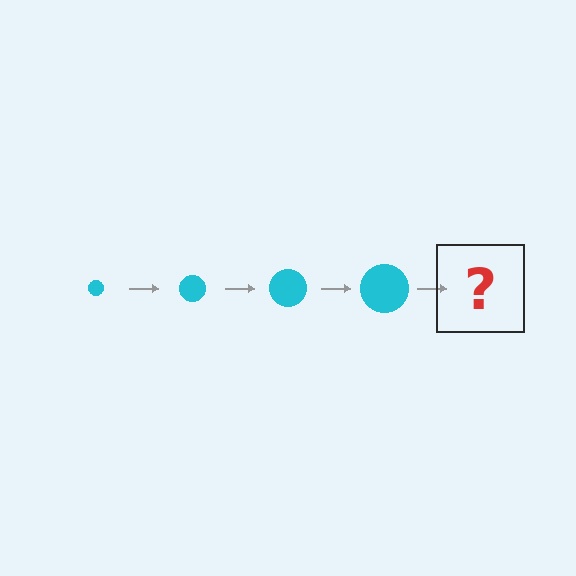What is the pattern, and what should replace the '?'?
The pattern is that the circle gets progressively larger each step. The '?' should be a cyan circle, larger than the previous one.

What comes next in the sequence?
The next element should be a cyan circle, larger than the previous one.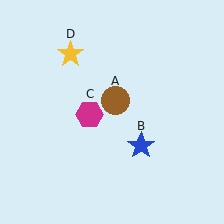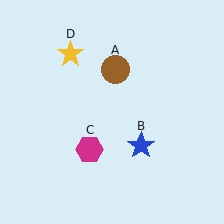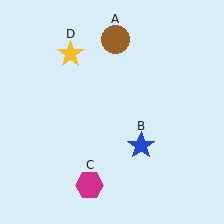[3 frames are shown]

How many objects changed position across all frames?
2 objects changed position: brown circle (object A), magenta hexagon (object C).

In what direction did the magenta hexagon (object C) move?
The magenta hexagon (object C) moved down.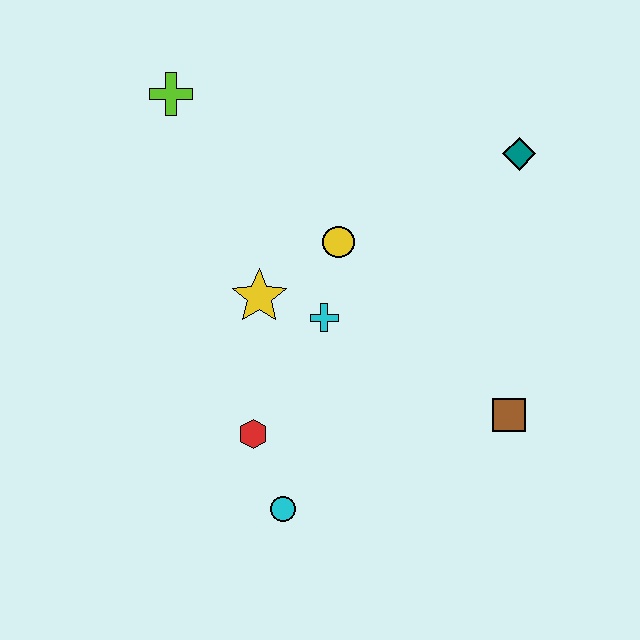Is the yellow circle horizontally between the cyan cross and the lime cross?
No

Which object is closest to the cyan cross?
The yellow star is closest to the cyan cross.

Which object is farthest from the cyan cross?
The lime cross is farthest from the cyan cross.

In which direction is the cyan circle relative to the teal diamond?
The cyan circle is below the teal diamond.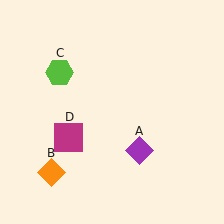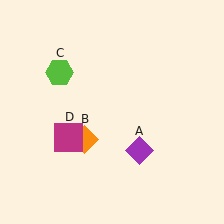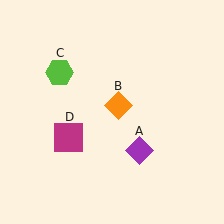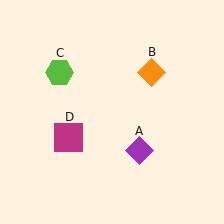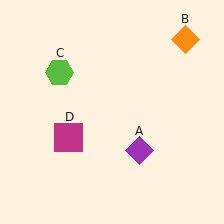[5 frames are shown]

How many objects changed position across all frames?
1 object changed position: orange diamond (object B).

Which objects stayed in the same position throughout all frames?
Purple diamond (object A) and lime hexagon (object C) and magenta square (object D) remained stationary.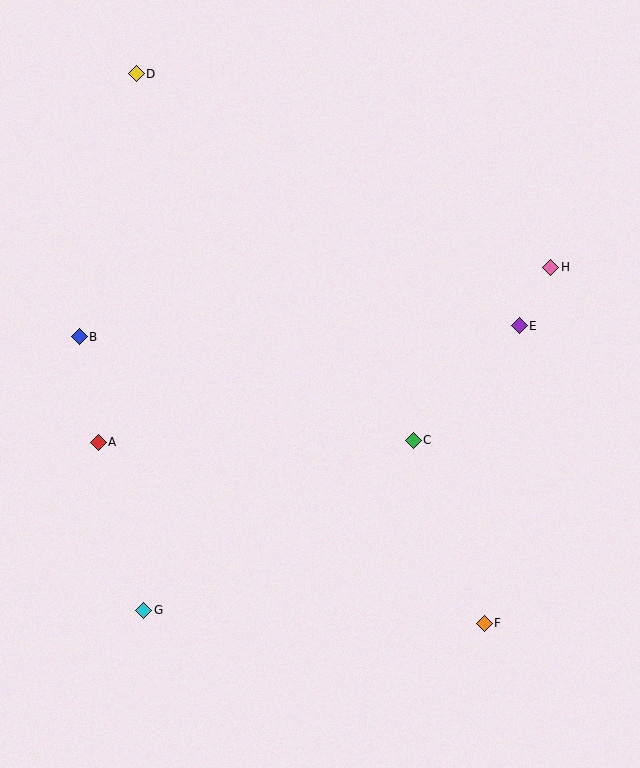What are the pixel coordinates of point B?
Point B is at (79, 337).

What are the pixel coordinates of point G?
Point G is at (144, 610).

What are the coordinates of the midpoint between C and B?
The midpoint between C and B is at (246, 389).